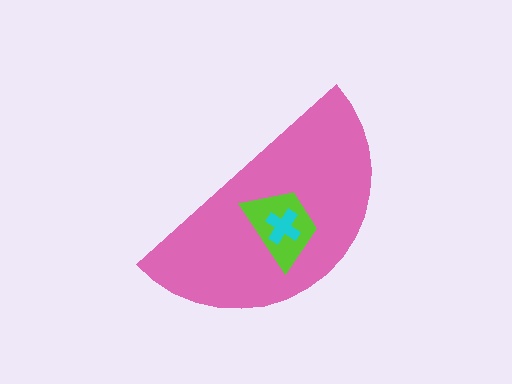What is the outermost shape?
The pink semicircle.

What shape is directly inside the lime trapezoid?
The cyan cross.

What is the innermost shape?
The cyan cross.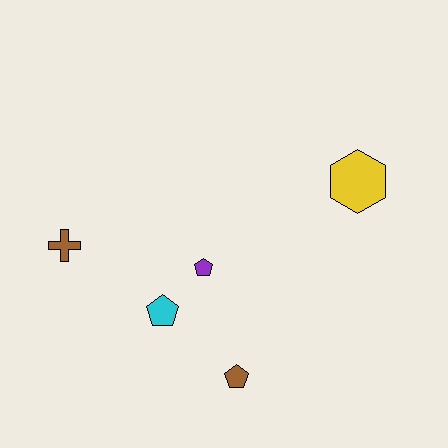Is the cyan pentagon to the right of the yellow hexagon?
No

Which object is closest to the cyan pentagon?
The purple pentagon is closest to the cyan pentagon.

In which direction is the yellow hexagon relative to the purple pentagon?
The yellow hexagon is to the right of the purple pentagon.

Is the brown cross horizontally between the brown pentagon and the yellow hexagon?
No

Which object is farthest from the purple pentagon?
The yellow hexagon is farthest from the purple pentagon.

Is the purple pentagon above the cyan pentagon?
Yes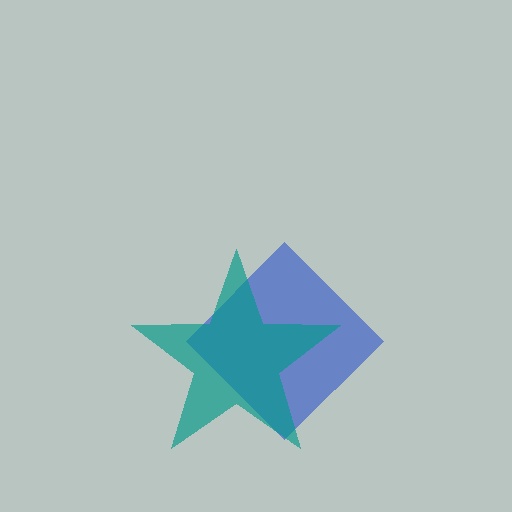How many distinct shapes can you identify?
There are 2 distinct shapes: a blue diamond, a teal star.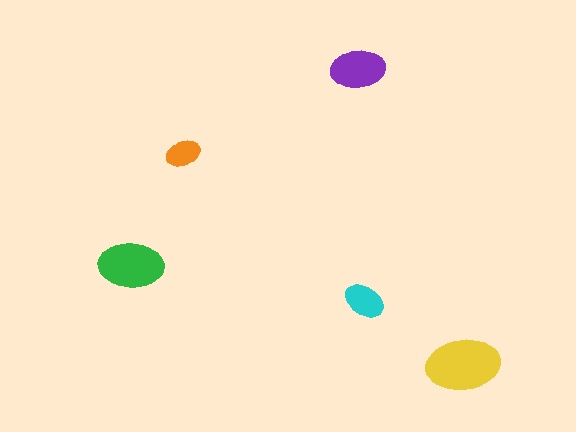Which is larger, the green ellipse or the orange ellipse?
The green one.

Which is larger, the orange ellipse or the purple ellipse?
The purple one.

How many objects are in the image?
There are 5 objects in the image.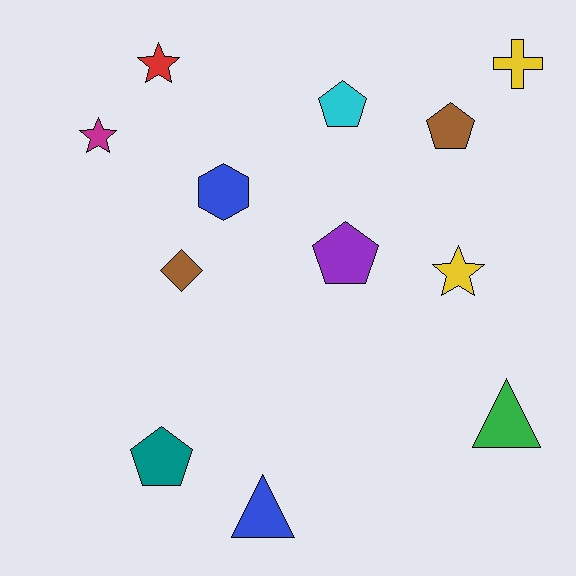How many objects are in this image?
There are 12 objects.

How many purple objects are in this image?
There is 1 purple object.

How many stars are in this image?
There are 3 stars.